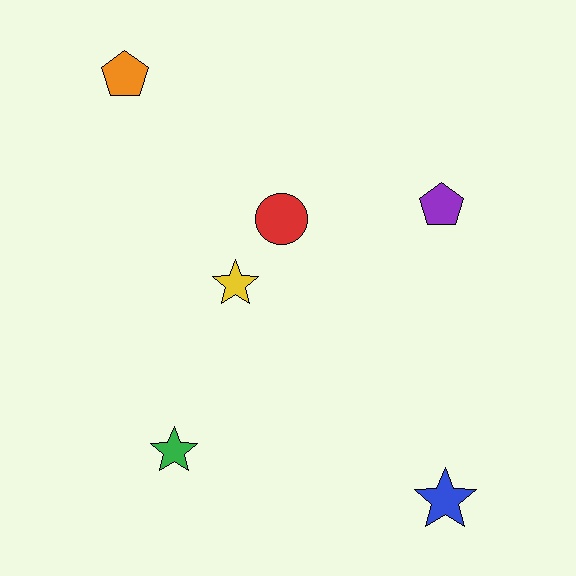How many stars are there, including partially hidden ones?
There are 3 stars.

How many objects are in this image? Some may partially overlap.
There are 6 objects.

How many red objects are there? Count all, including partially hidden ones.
There is 1 red object.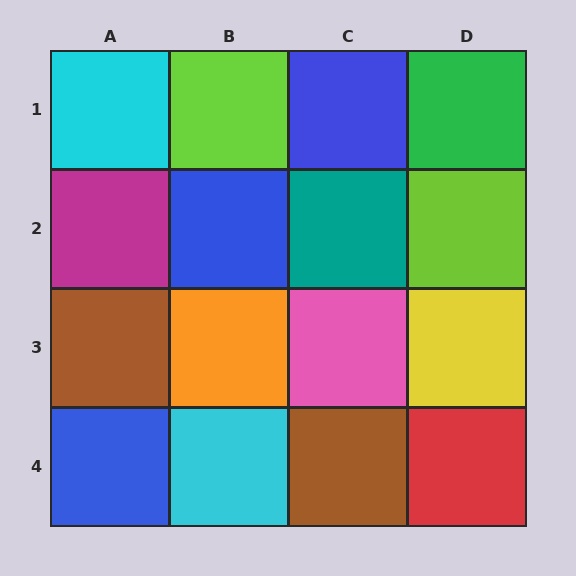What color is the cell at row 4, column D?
Red.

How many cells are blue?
3 cells are blue.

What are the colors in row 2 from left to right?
Magenta, blue, teal, lime.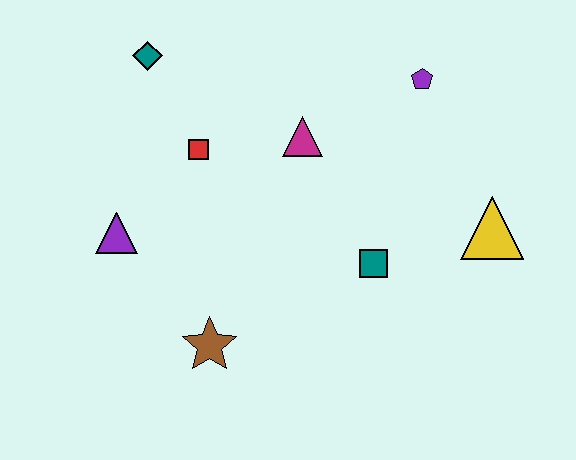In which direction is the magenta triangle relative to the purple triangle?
The magenta triangle is to the right of the purple triangle.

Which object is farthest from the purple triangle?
The yellow triangle is farthest from the purple triangle.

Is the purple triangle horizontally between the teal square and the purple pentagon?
No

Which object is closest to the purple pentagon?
The magenta triangle is closest to the purple pentagon.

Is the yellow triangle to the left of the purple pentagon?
No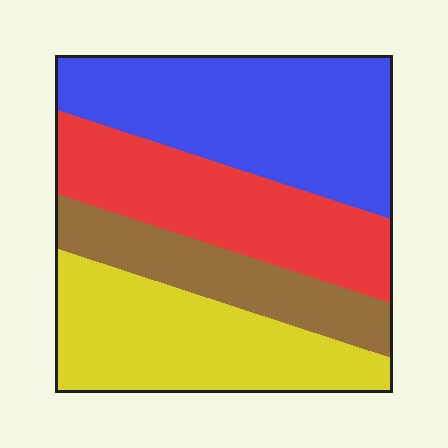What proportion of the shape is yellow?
Yellow takes up between a sixth and a third of the shape.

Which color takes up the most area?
Blue, at roughly 30%.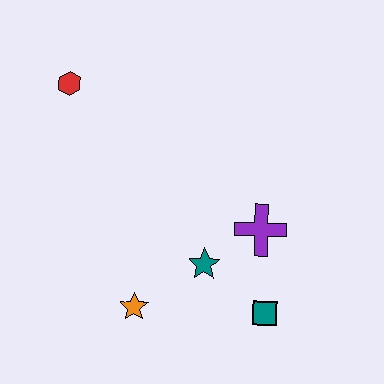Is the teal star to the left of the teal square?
Yes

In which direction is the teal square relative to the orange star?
The teal square is to the right of the orange star.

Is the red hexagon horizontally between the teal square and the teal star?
No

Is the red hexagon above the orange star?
Yes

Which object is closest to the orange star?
The teal star is closest to the orange star.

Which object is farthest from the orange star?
The red hexagon is farthest from the orange star.